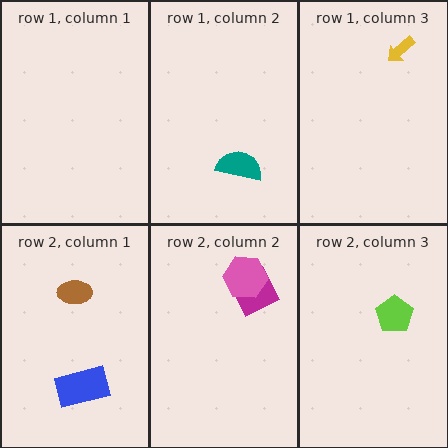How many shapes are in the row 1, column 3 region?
1.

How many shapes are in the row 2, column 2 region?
2.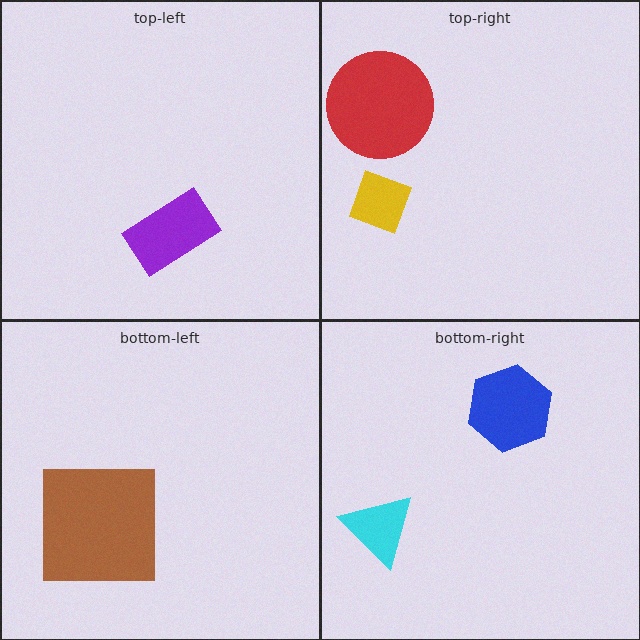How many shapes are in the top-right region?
2.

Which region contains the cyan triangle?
The bottom-right region.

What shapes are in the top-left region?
The purple rectangle.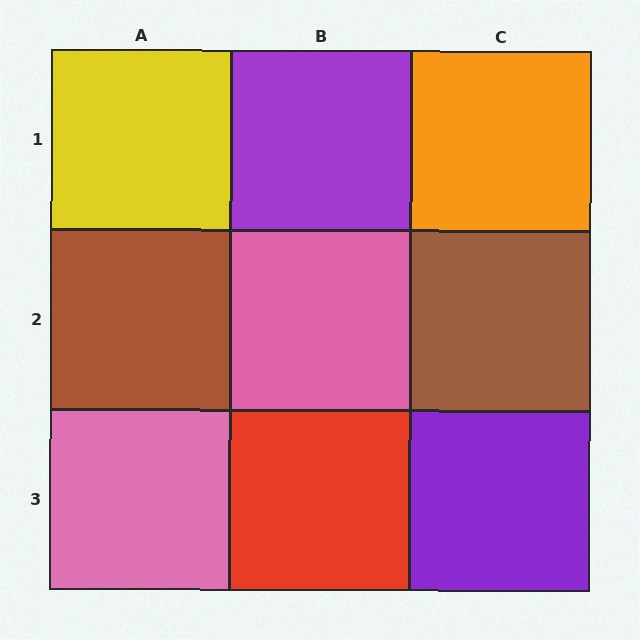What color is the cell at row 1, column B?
Purple.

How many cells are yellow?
1 cell is yellow.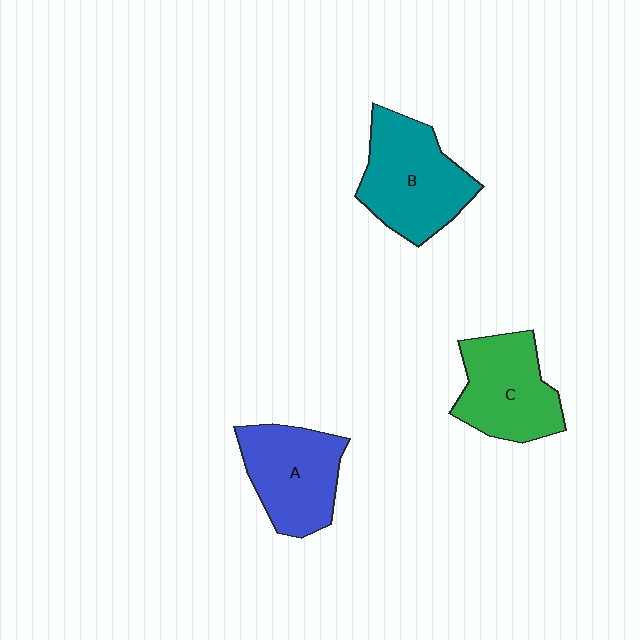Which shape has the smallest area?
Shape C (green).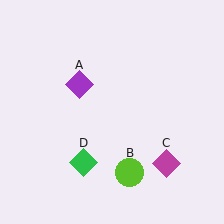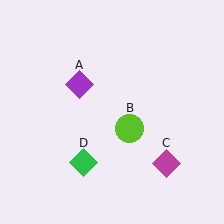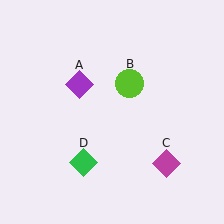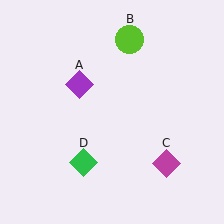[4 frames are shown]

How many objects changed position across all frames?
1 object changed position: lime circle (object B).